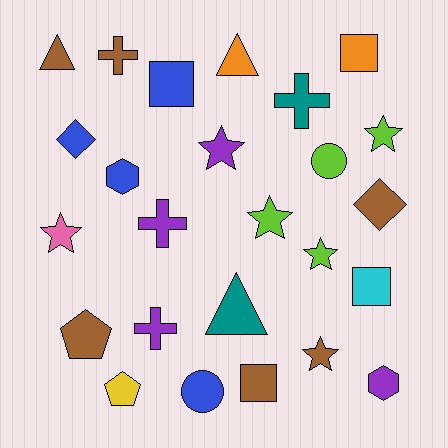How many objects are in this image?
There are 25 objects.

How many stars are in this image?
There are 6 stars.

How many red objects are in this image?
There are no red objects.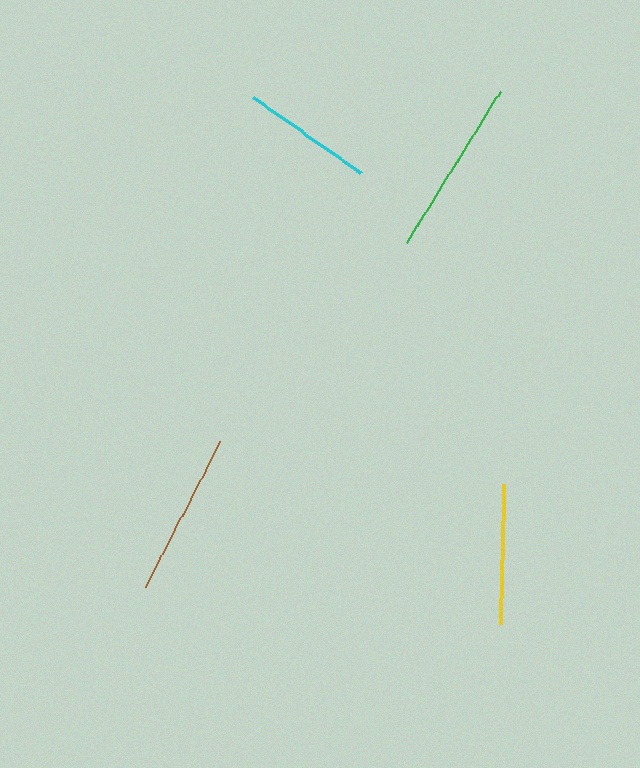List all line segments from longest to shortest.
From longest to shortest: green, brown, yellow, cyan.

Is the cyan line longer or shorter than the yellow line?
The yellow line is longer than the cyan line.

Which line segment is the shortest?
The cyan line is the shortest at approximately 131 pixels.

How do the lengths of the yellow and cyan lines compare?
The yellow and cyan lines are approximately the same length.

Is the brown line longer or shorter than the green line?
The green line is longer than the brown line.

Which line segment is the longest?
The green line is the longest at approximately 179 pixels.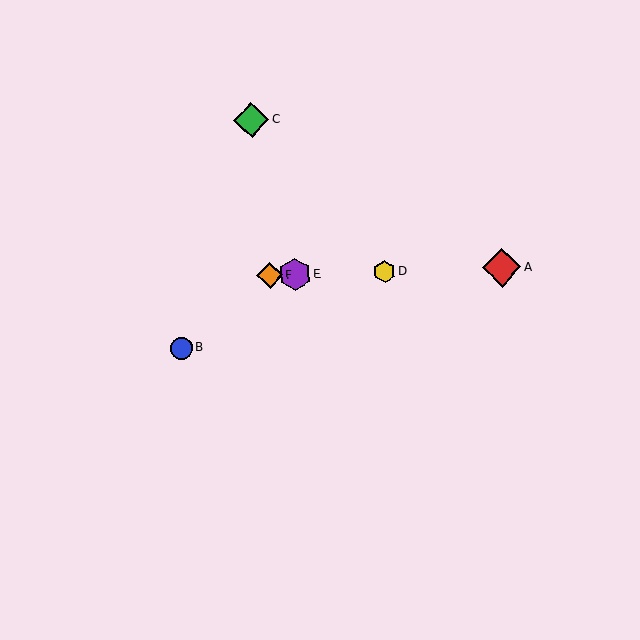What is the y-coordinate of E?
Object E is at y≈275.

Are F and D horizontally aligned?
Yes, both are at y≈275.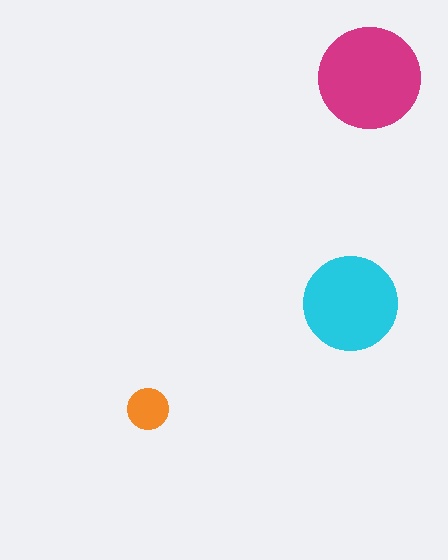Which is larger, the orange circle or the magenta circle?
The magenta one.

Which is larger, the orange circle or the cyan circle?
The cyan one.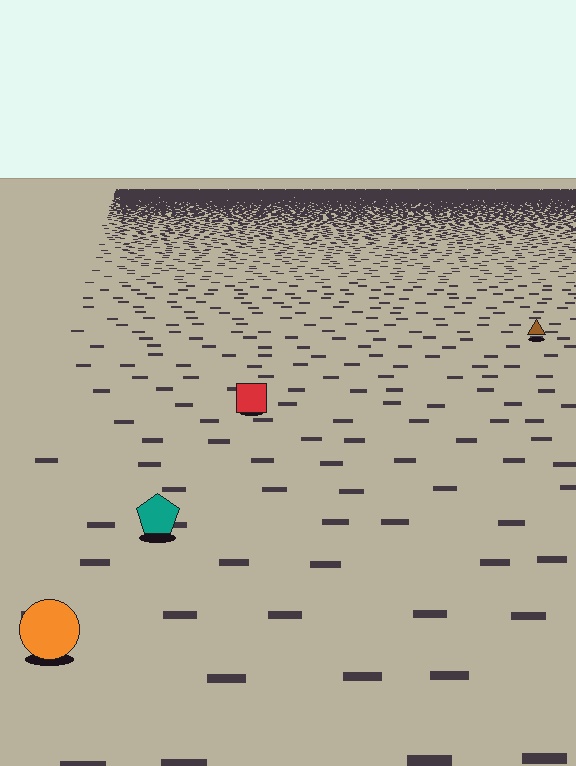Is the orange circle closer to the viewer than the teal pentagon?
Yes. The orange circle is closer — you can tell from the texture gradient: the ground texture is coarser near it.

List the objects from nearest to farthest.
From nearest to farthest: the orange circle, the teal pentagon, the red square, the brown triangle.